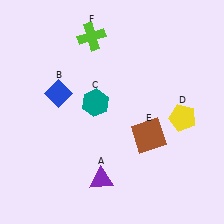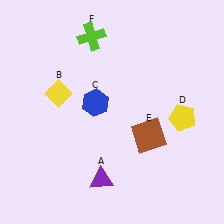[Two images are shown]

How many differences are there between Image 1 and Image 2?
There are 2 differences between the two images.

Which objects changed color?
B changed from blue to yellow. C changed from teal to blue.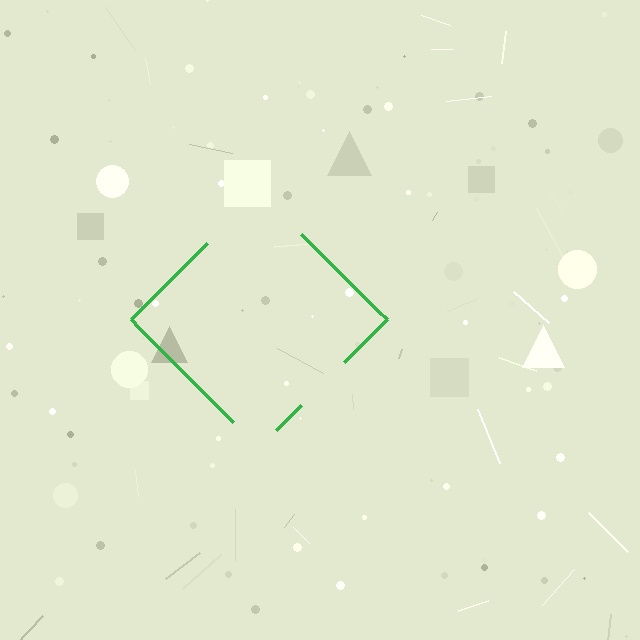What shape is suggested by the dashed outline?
The dashed outline suggests a diamond.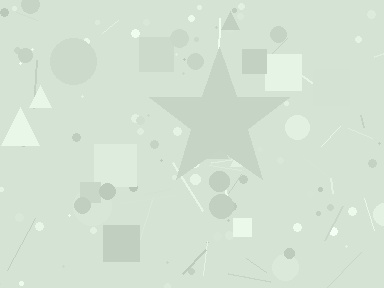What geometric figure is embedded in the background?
A star is embedded in the background.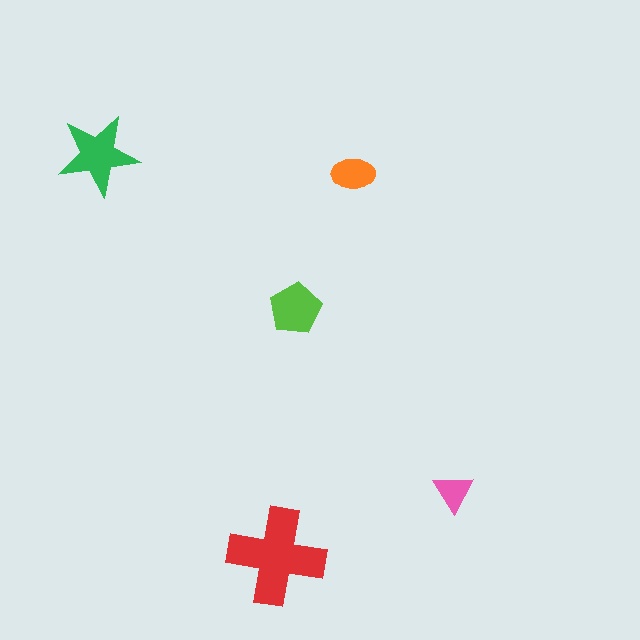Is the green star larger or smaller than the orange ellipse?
Larger.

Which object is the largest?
The red cross.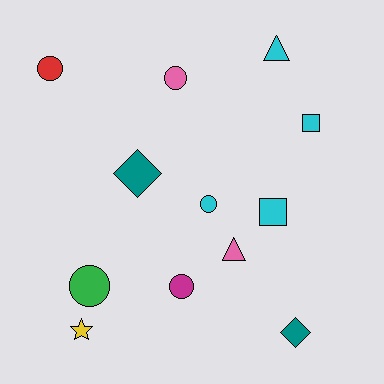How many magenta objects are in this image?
There is 1 magenta object.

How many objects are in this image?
There are 12 objects.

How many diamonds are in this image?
There are 2 diamonds.